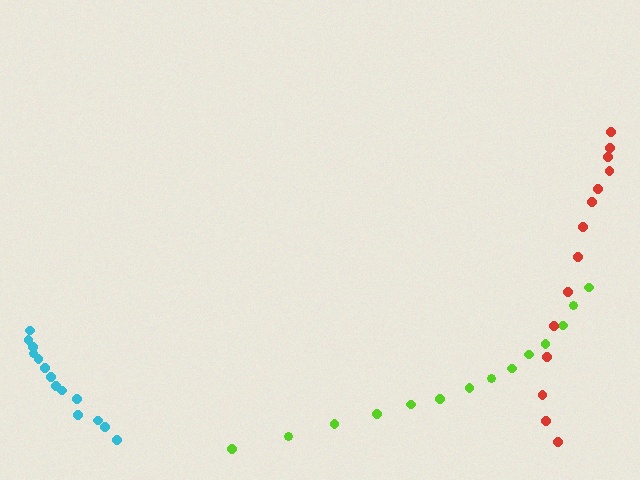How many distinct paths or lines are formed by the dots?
There are 3 distinct paths.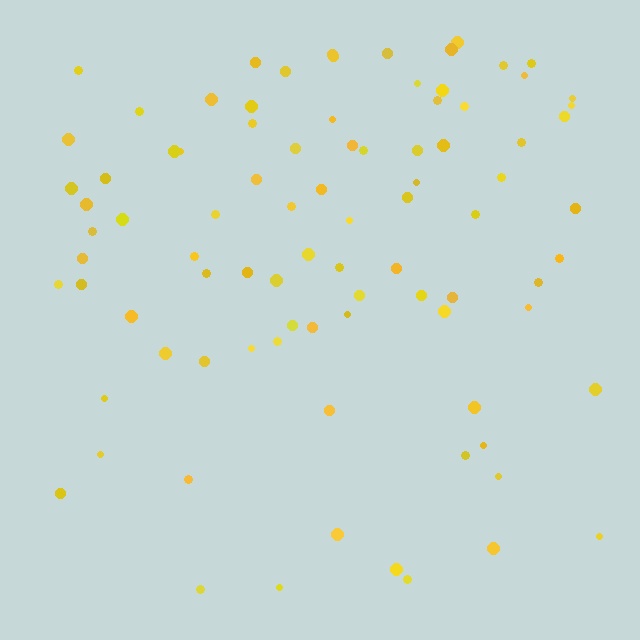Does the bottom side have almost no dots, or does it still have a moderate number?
Still a moderate number, just noticeably fewer than the top.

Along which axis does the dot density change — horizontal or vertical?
Vertical.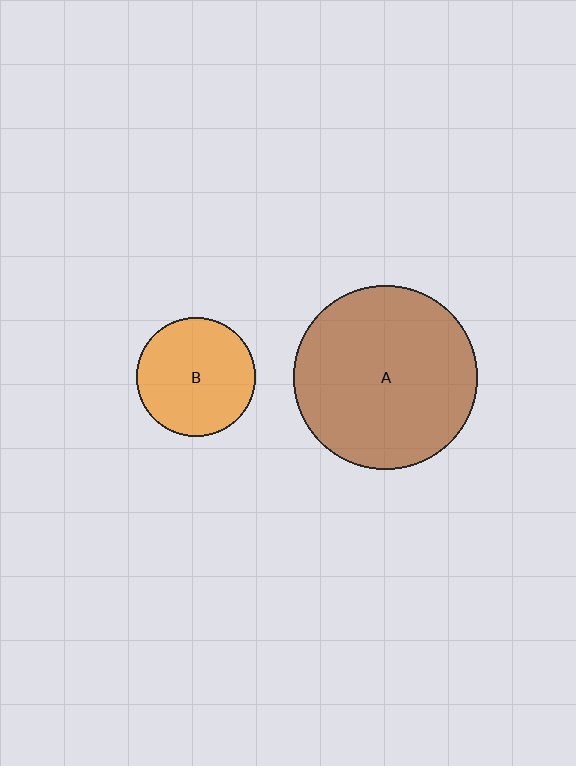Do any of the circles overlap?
No, none of the circles overlap.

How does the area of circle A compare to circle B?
Approximately 2.4 times.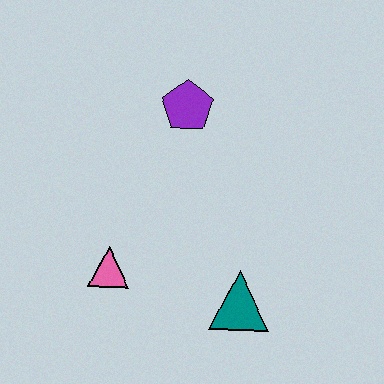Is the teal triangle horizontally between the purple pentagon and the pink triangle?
No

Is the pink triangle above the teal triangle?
Yes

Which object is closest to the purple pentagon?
The pink triangle is closest to the purple pentagon.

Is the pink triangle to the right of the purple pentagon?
No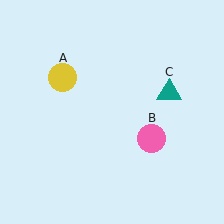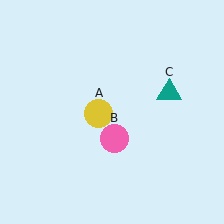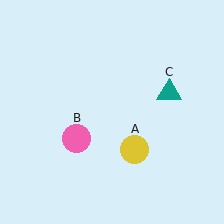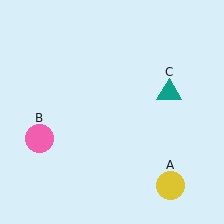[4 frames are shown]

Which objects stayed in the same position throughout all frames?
Teal triangle (object C) remained stationary.